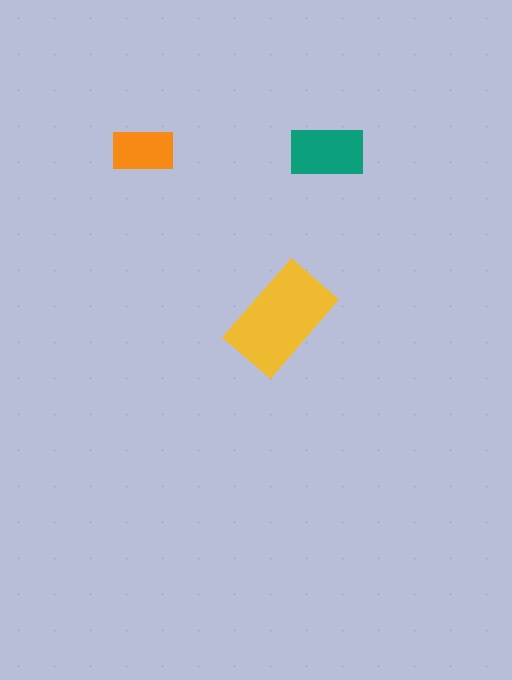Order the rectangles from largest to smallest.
the yellow one, the teal one, the orange one.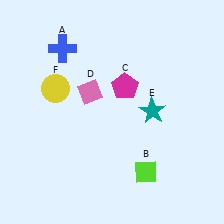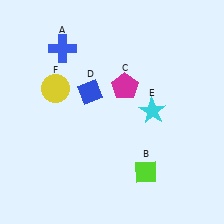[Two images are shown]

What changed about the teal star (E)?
In Image 1, E is teal. In Image 2, it changed to cyan.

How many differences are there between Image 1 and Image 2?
There are 2 differences between the two images.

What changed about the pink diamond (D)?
In Image 1, D is pink. In Image 2, it changed to blue.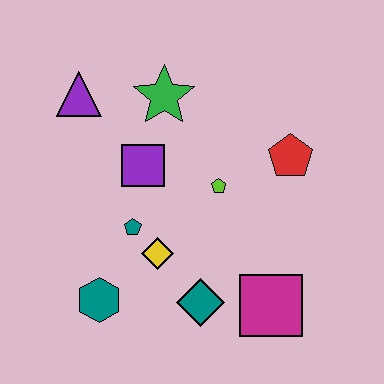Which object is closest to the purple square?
The teal pentagon is closest to the purple square.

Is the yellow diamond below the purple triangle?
Yes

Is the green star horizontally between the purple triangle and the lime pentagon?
Yes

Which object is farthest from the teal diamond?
The purple triangle is farthest from the teal diamond.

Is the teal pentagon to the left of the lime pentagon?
Yes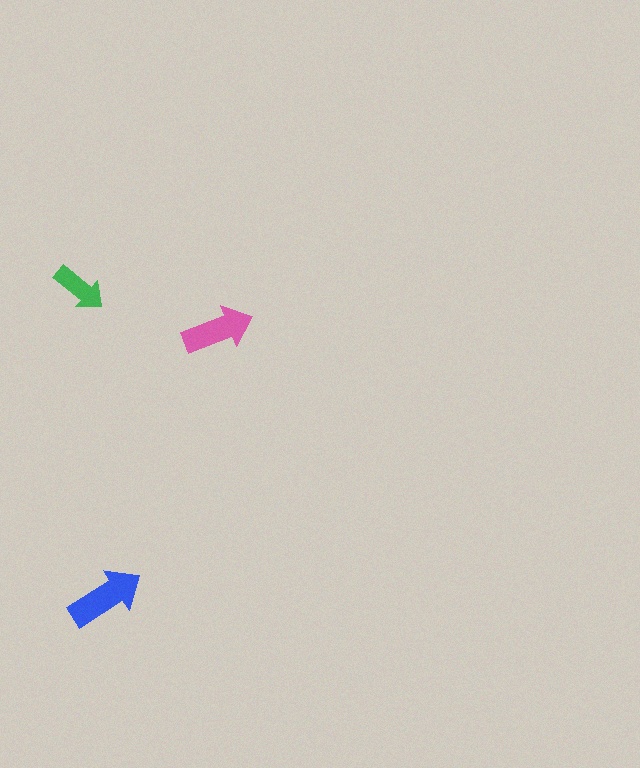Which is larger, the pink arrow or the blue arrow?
The blue one.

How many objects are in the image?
There are 3 objects in the image.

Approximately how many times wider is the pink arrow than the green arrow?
About 1.5 times wider.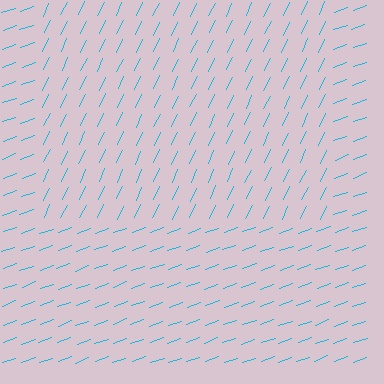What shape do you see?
I see a rectangle.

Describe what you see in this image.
The image is filled with small cyan line segments. A rectangle region in the image has lines oriented differently from the surrounding lines, creating a visible texture boundary.